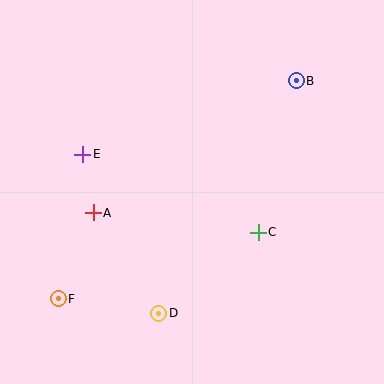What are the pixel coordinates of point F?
Point F is at (58, 299).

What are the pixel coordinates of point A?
Point A is at (93, 213).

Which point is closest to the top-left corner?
Point E is closest to the top-left corner.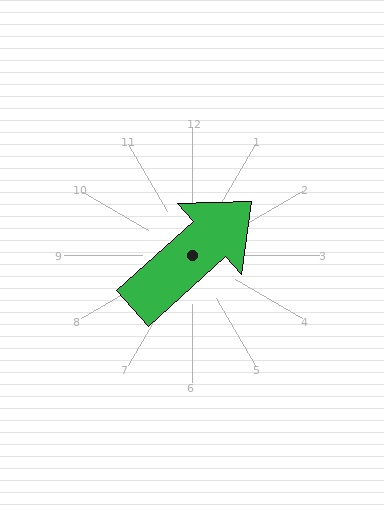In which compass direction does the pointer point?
Northeast.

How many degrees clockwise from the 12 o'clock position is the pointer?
Approximately 48 degrees.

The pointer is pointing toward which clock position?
Roughly 2 o'clock.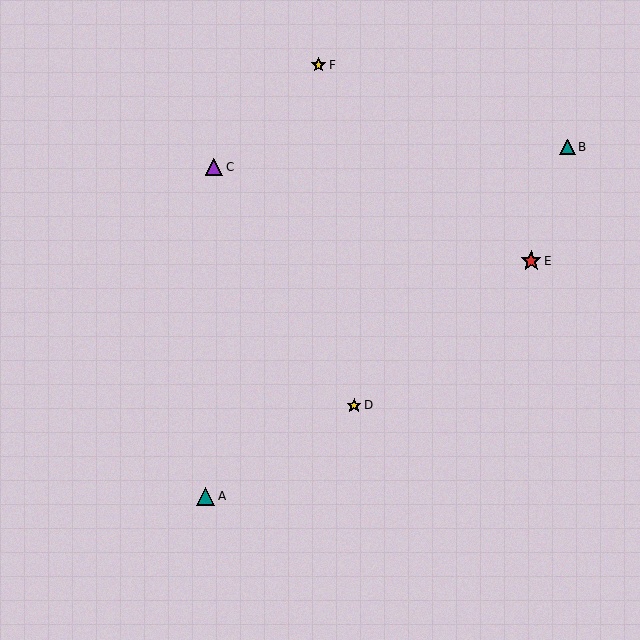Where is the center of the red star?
The center of the red star is at (531, 261).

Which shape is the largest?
The red star (labeled E) is the largest.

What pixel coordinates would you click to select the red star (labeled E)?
Click at (531, 261) to select the red star E.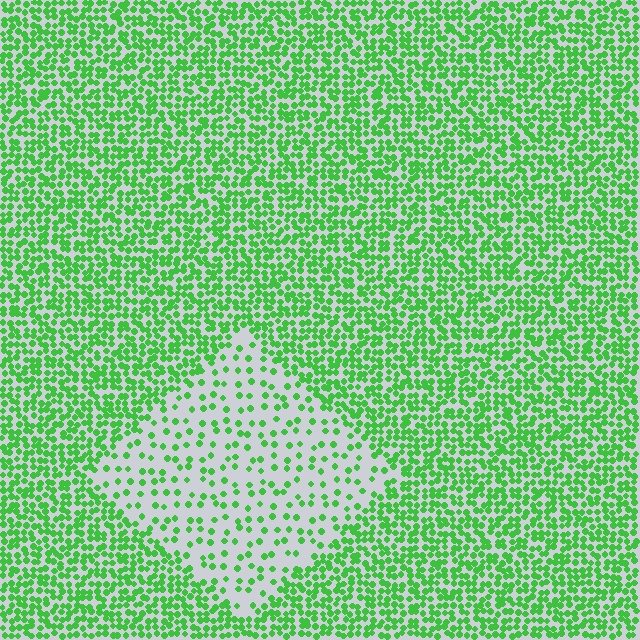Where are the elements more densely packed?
The elements are more densely packed outside the diamond boundary.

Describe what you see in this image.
The image contains small green elements arranged at two different densities. A diamond-shaped region is visible where the elements are less densely packed than the surrounding area.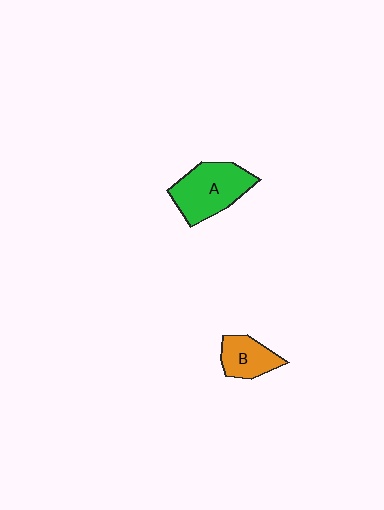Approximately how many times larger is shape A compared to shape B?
Approximately 1.7 times.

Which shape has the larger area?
Shape A (green).